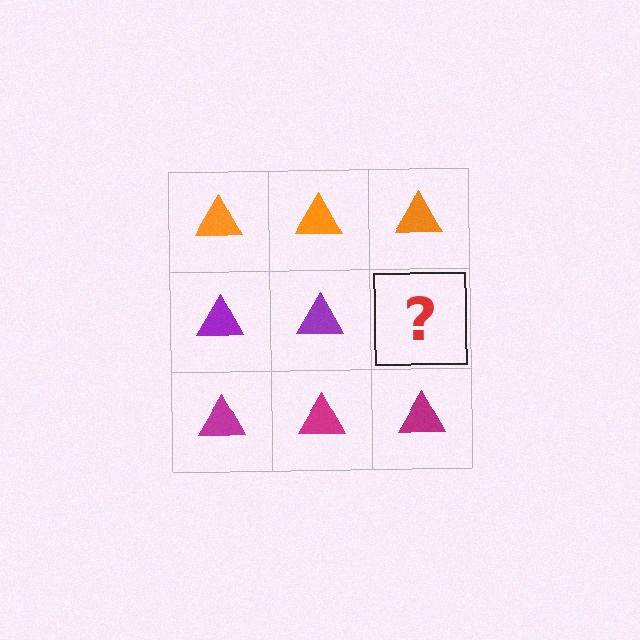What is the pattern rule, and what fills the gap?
The rule is that each row has a consistent color. The gap should be filled with a purple triangle.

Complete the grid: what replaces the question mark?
The question mark should be replaced with a purple triangle.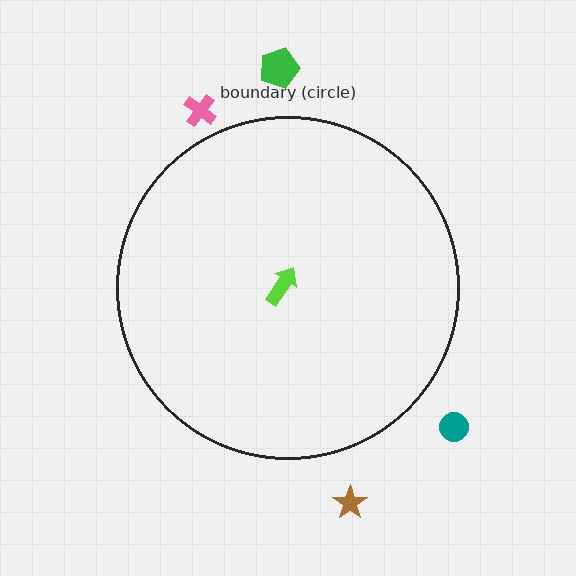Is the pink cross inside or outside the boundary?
Outside.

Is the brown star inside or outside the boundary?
Outside.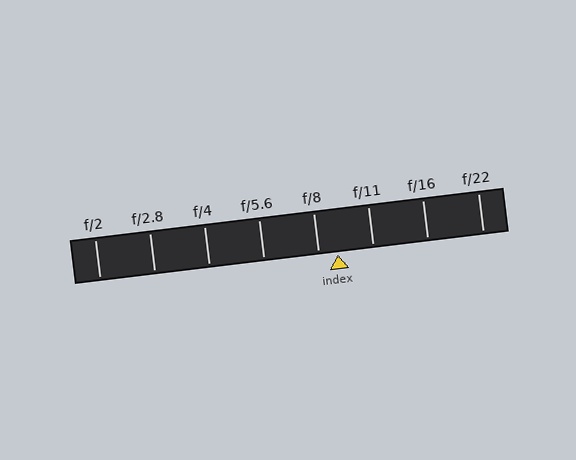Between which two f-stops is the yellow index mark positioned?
The index mark is between f/8 and f/11.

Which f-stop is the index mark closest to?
The index mark is closest to f/8.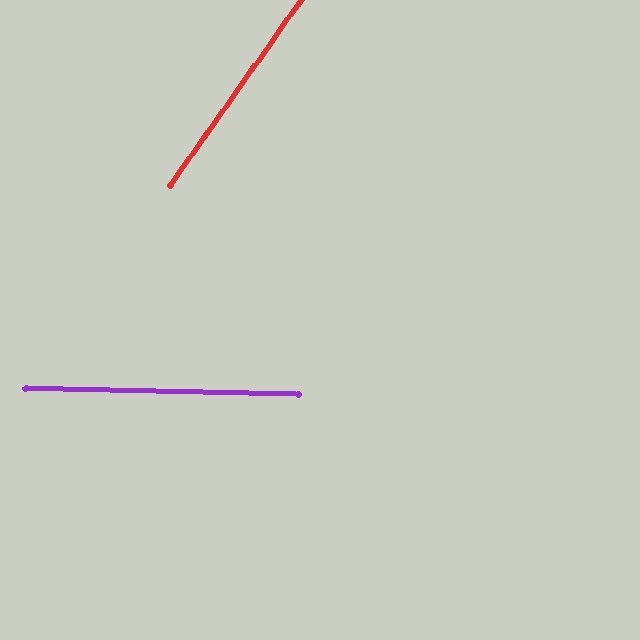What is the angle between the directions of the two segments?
Approximately 56 degrees.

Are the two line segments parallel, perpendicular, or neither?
Neither parallel nor perpendicular — they differ by about 56°.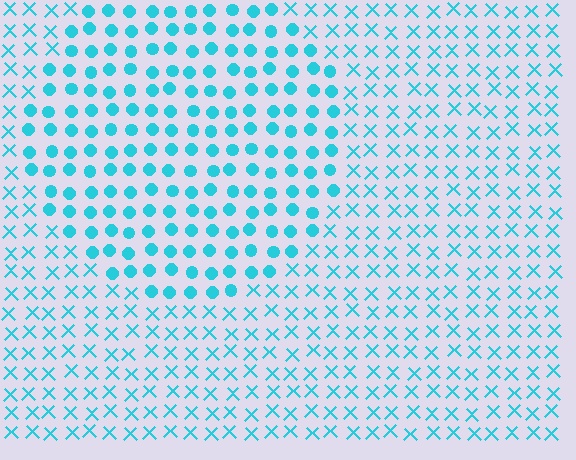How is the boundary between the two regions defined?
The boundary is defined by a change in element shape: circles inside vs. X marks outside. All elements share the same color and spacing.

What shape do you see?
I see a circle.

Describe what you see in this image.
The image is filled with small cyan elements arranged in a uniform grid. A circle-shaped region contains circles, while the surrounding area contains X marks. The boundary is defined purely by the change in element shape.